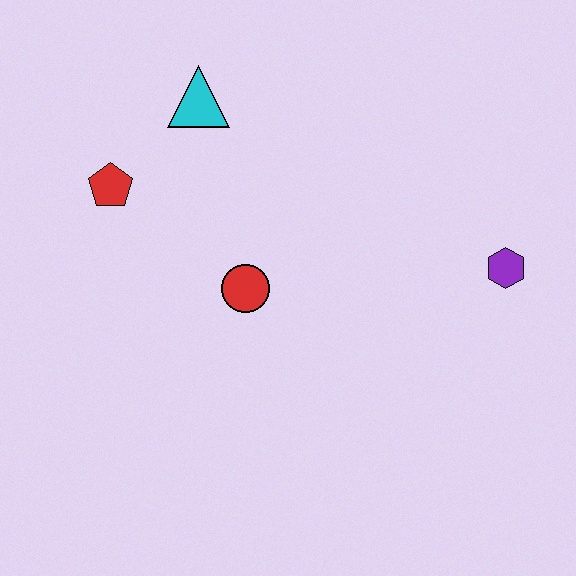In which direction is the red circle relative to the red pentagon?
The red circle is to the right of the red pentagon.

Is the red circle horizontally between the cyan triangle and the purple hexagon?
Yes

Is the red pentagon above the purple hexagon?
Yes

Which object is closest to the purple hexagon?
The red circle is closest to the purple hexagon.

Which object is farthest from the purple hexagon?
The red pentagon is farthest from the purple hexagon.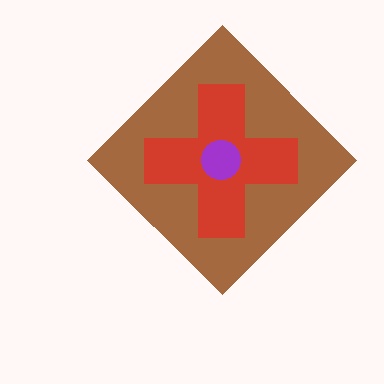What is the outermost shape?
The brown diamond.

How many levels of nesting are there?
3.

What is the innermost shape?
The purple circle.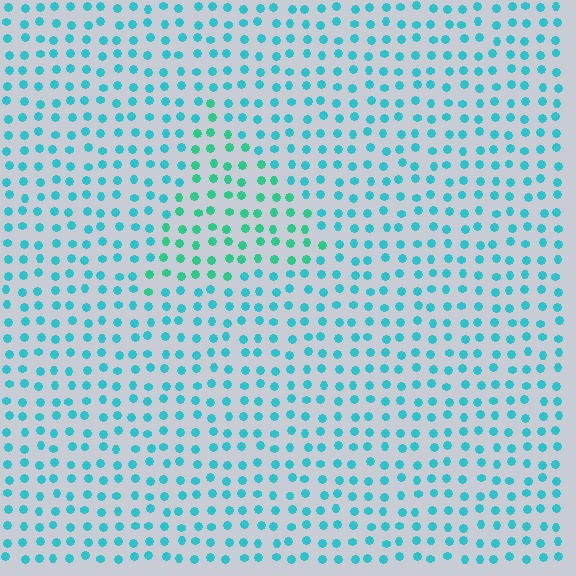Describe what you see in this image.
The image is filled with small cyan elements in a uniform arrangement. A triangle-shaped region is visible where the elements are tinted to a slightly different hue, forming a subtle color boundary.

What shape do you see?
I see a triangle.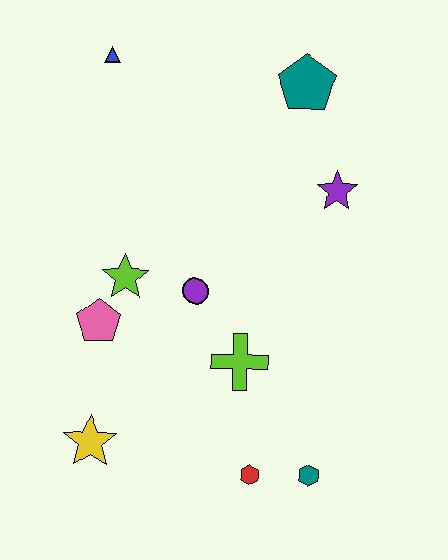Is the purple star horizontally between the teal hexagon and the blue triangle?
No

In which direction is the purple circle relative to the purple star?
The purple circle is to the left of the purple star.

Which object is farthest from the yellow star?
The teal pentagon is farthest from the yellow star.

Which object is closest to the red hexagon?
The teal hexagon is closest to the red hexagon.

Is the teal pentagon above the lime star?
Yes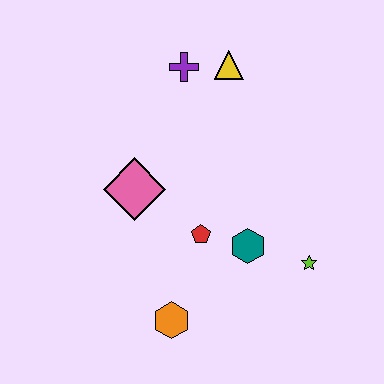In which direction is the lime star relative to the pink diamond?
The lime star is to the right of the pink diamond.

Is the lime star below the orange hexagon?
No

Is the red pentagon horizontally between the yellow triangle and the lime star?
No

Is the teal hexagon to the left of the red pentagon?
No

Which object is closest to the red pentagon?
The teal hexagon is closest to the red pentagon.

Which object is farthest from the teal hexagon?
The purple cross is farthest from the teal hexagon.